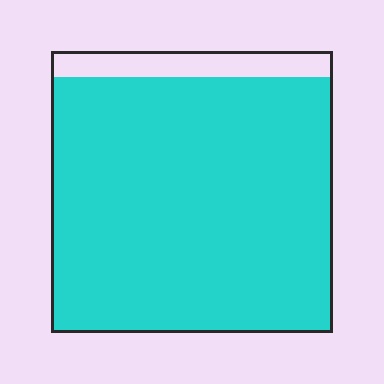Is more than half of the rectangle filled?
Yes.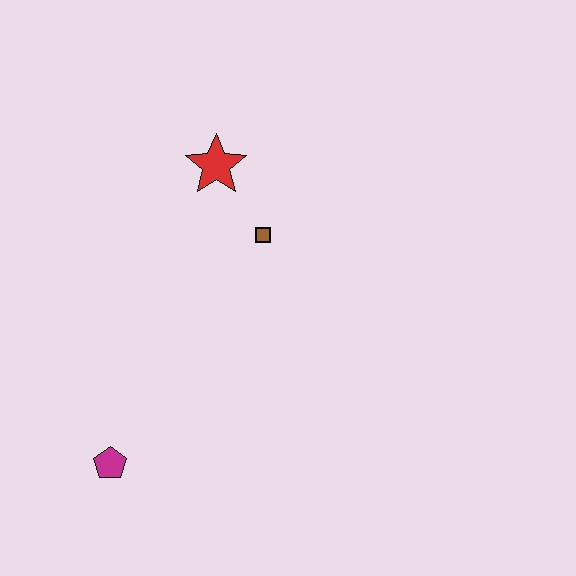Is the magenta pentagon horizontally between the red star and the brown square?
No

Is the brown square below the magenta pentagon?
No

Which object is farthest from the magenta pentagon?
The red star is farthest from the magenta pentagon.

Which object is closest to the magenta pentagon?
The brown square is closest to the magenta pentagon.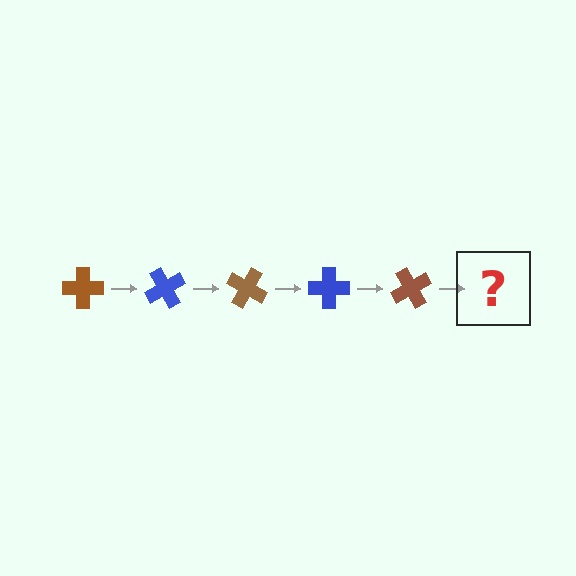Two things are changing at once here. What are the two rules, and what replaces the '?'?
The two rules are that it rotates 60 degrees each step and the color cycles through brown and blue. The '?' should be a blue cross, rotated 300 degrees from the start.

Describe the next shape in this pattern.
It should be a blue cross, rotated 300 degrees from the start.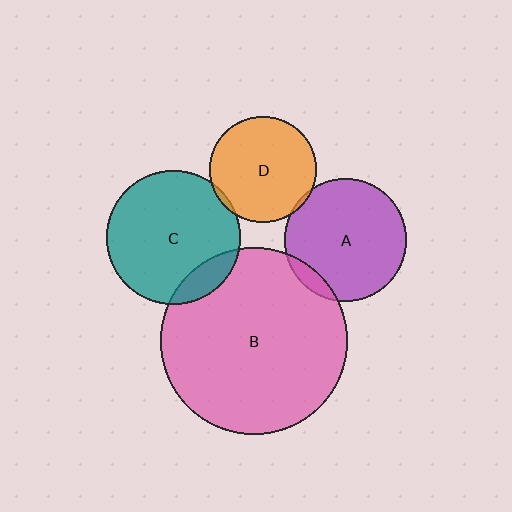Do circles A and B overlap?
Yes.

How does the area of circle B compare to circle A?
Approximately 2.3 times.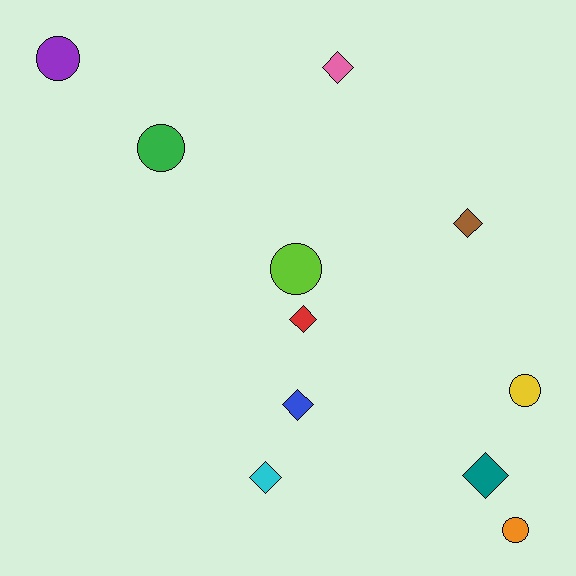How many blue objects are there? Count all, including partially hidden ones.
There is 1 blue object.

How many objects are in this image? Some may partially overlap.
There are 11 objects.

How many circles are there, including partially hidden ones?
There are 5 circles.